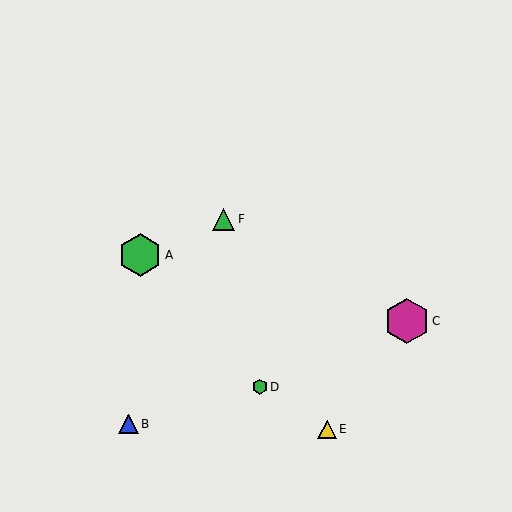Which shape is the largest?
The magenta hexagon (labeled C) is the largest.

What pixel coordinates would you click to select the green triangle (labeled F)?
Click at (224, 219) to select the green triangle F.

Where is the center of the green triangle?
The center of the green triangle is at (224, 219).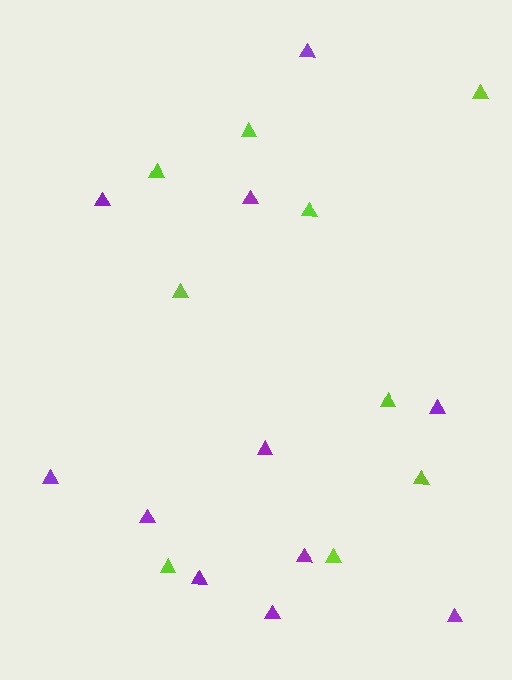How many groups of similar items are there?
There are 2 groups: one group of purple triangles (11) and one group of lime triangles (9).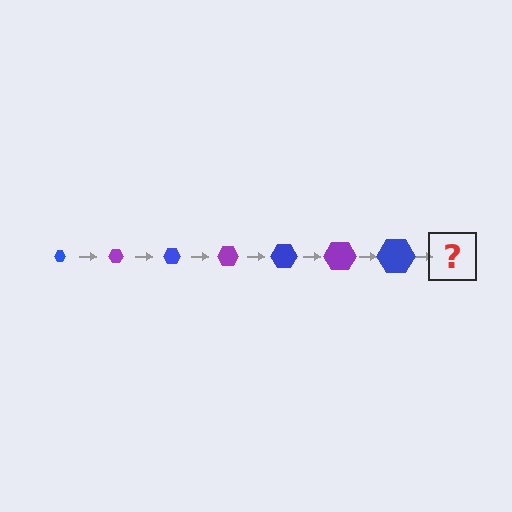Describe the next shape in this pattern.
It should be a purple hexagon, larger than the previous one.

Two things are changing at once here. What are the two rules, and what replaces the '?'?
The two rules are that the hexagon grows larger each step and the color cycles through blue and purple. The '?' should be a purple hexagon, larger than the previous one.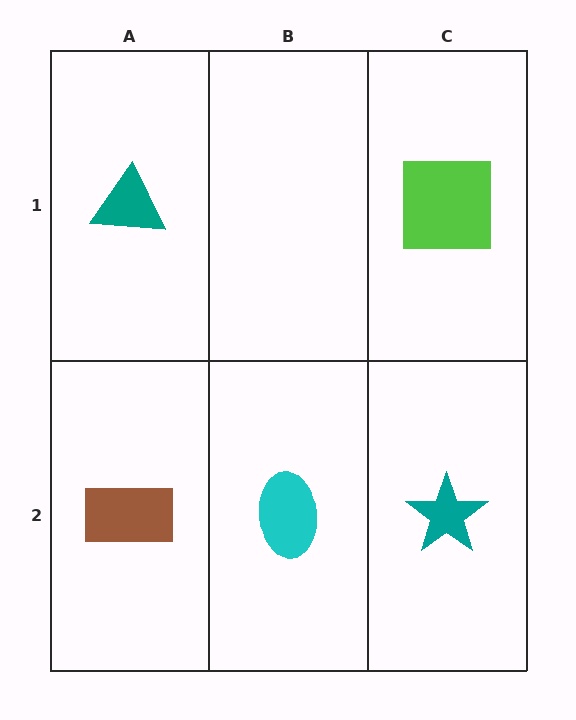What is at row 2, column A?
A brown rectangle.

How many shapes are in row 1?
2 shapes.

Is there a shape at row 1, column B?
No, that cell is empty.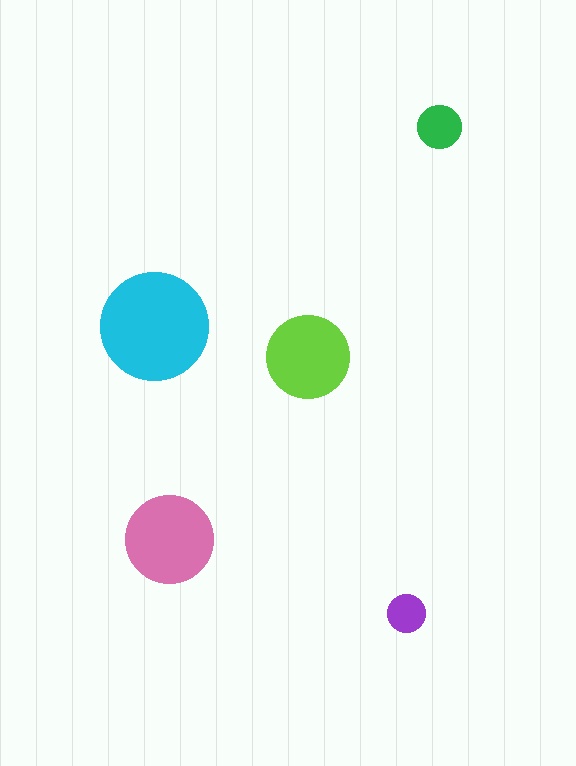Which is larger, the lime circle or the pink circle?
The pink one.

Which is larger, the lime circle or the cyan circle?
The cyan one.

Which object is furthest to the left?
The cyan circle is leftmost.